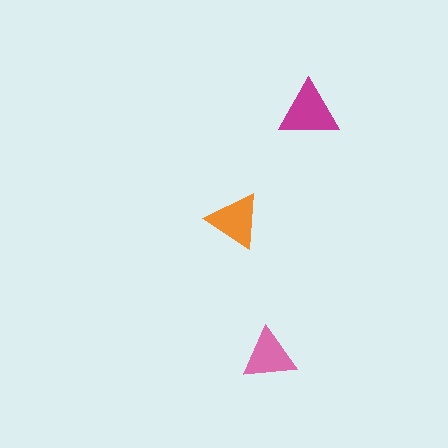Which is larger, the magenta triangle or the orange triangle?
The magenta one.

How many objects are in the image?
There are 3 objects in the image.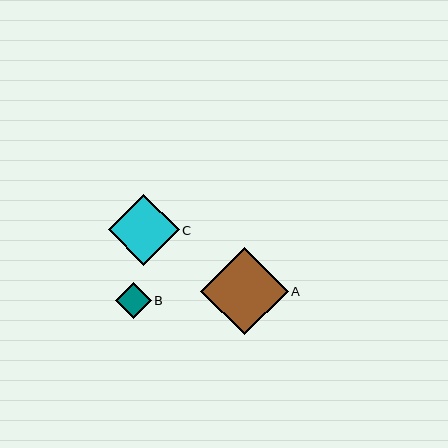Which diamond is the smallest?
Diamond B is the smallest with a size of approximately 36 pixels.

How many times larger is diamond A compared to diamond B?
Diamond A is approximately 2.4 times the size of diamond B.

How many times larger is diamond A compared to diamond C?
Diamond A is approximately 1.2 times the size of diamond C.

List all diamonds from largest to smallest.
From largest to smallest: A, C, B.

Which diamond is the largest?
Diamond A is the largest with a size of approximately 88 pixels.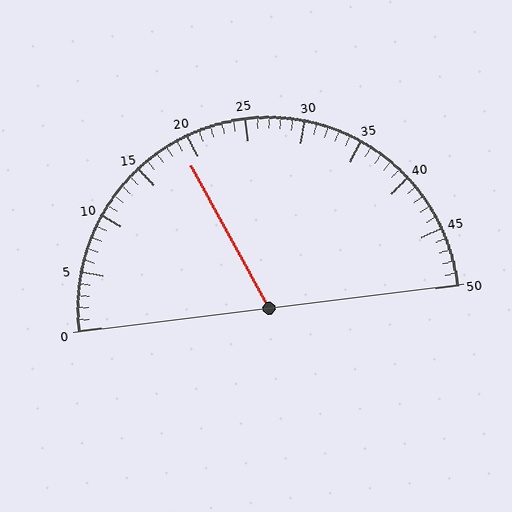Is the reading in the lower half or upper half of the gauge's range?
The reading is in the lower half of the range (0 to 50).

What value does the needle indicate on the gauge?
The needle indicates approximately 19.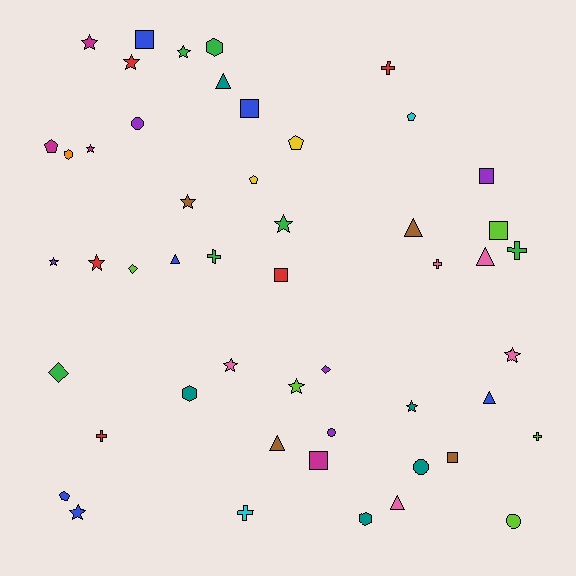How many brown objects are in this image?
There are 4 brown objects.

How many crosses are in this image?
There are 7 crosses.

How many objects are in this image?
There are 50 objects.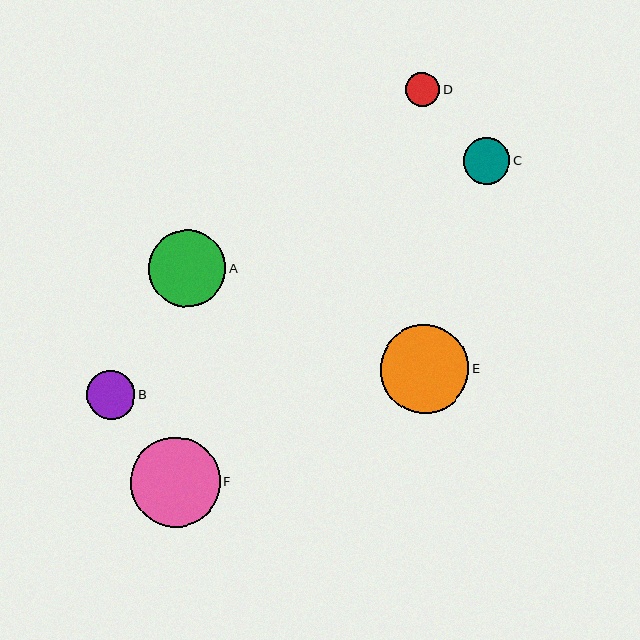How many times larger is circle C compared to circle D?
Circle C is approximately 1.4 times the size of circle D.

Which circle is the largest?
Circle F is the largest with a size of approximately 90 pixels.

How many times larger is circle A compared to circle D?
Circle A is approximately 2.3 times the size of circle D.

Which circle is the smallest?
Circle D is the smallest with a size of approximately 34 pixels.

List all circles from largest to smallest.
From largest to smallest: F, E, A, B, C, D.